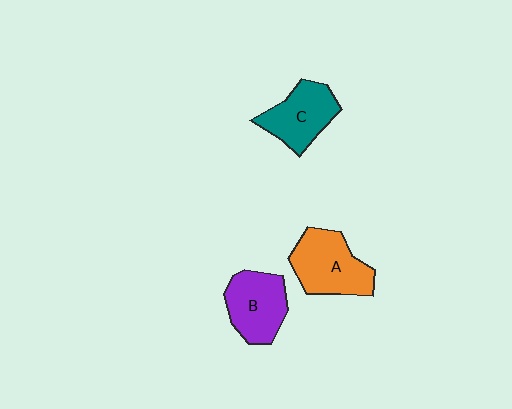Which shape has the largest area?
Shape A (orange).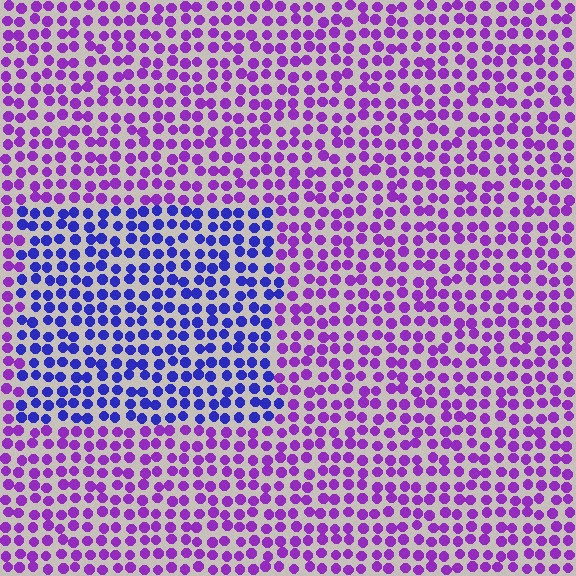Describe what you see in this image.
The image is filled with small purple elements in a uniform arrangement. A rectangle-shaped region is visible where the elements are tinted to a slightly different hue, forming a subtle color boundary.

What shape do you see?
I see a rectangle.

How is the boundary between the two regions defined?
The boundary is defined purely by a slight shift in hue (about 43 degrees). Spacing, size, and orientation are identical on both sides.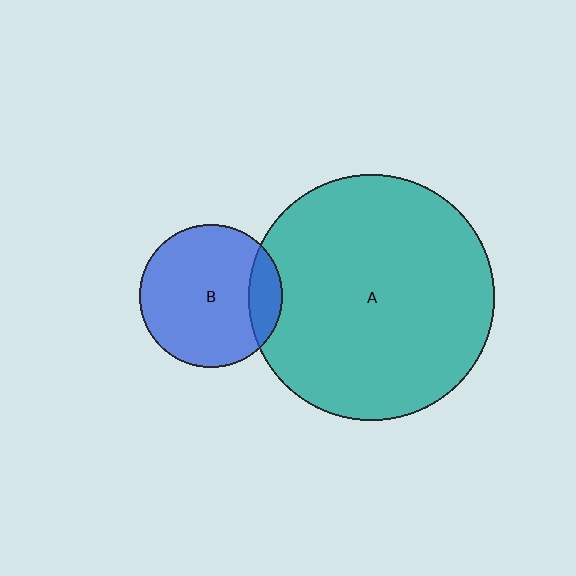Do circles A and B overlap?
Yes.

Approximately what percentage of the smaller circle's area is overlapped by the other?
Approximately 15%.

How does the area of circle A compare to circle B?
Approximately 2.9 times.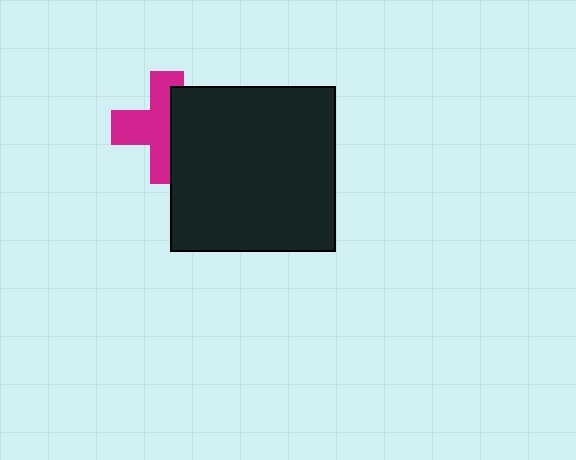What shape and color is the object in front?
The object in front is a black square.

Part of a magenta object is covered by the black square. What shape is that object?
It is a cross.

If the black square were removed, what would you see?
You would see the complete magenta cross.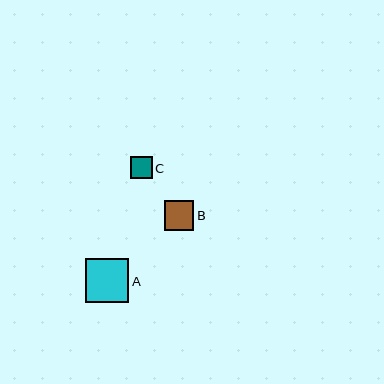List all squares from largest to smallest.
From largest to smallest: A, B, C.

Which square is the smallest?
Square C is the smallest with a size of approximately 22 pixels.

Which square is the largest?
Square A is the largest with a size of approximately 44 pixels.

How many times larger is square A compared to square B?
Square A is approximately 1.5 times the size of square B.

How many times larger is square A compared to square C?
Square A is approximately 2.0 times the size of square C.